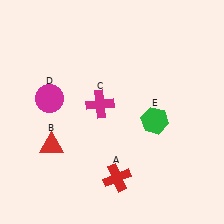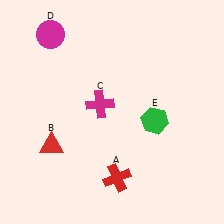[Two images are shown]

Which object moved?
The magenta circle (D) moved up.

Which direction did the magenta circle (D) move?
The magenta circle (D) moved up.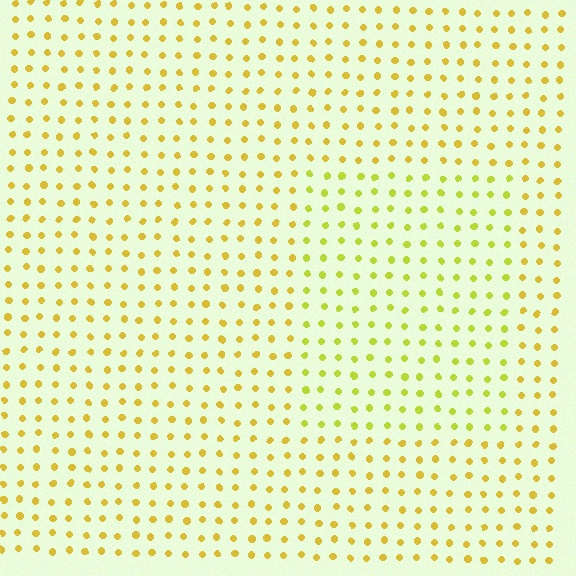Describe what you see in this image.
The image is filled with small yellow elements in a uniform arrangement. A rectangle-shaped region is visible where the elements are tinted to a slightly different hue, forming a subtle color boundary.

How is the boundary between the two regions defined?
The boundary is defined purely by a slight shift in hue (about 23 degrees). Spacing, size, and orientation are identical on both sides.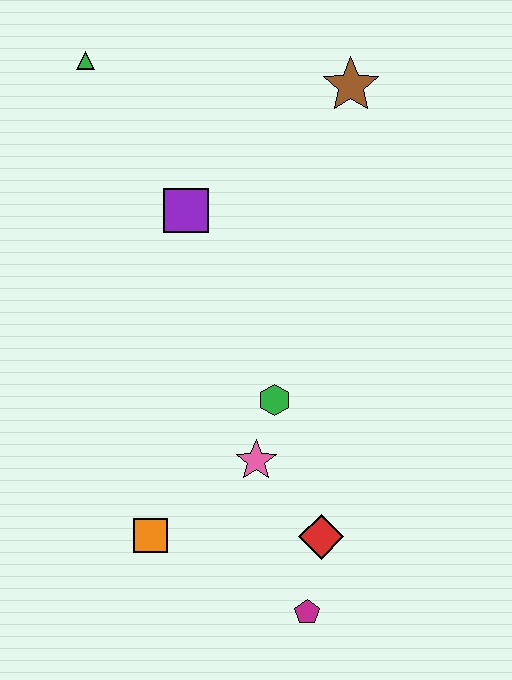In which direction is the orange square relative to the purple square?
The orange square is below the purple square.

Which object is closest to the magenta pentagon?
The red diamond is closest to the magenta pentagon.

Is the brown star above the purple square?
Yes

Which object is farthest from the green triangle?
The magenta pentagon is farthest from the green triangle.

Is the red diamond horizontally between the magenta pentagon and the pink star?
No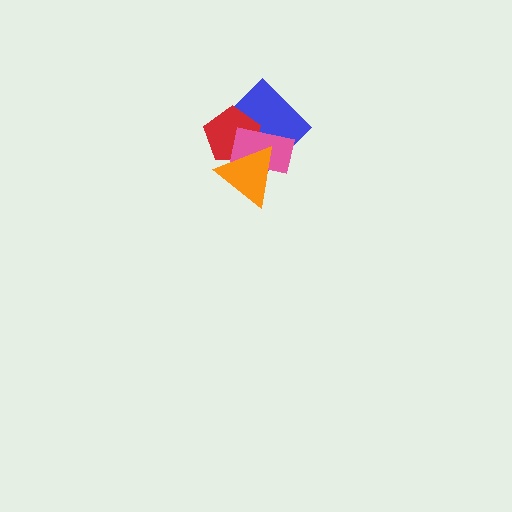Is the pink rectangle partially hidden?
Yes, it is partially covered by another shape.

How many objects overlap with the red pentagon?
3 objects overlap with the red pentagon.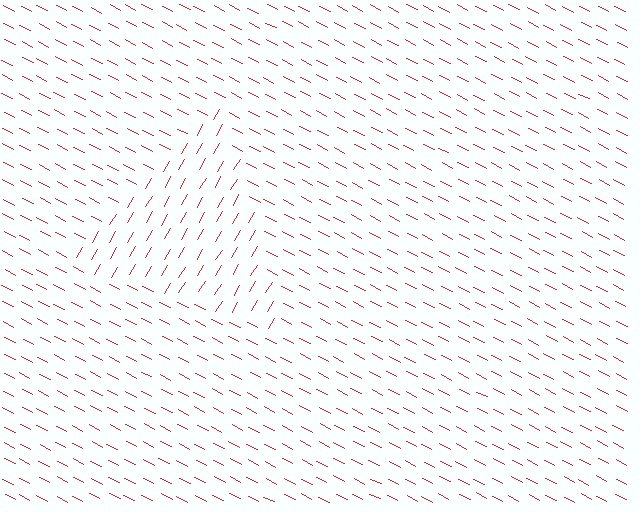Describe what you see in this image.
The image is filled with small red line segments. A triangle region in the image has lines oriented differently from the surrounding lines, creating a visible texture boundary.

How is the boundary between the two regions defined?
The boundary is defined purely by a change in line orientation (approximately 87 degrees difference). All lines are the same color and thickness.